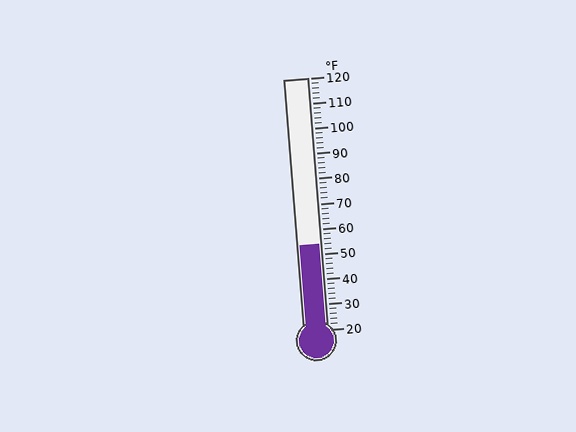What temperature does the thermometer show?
The thermometer shows approximately 54°F.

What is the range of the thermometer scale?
The thermometer scale ranges from 20°F to 120°F.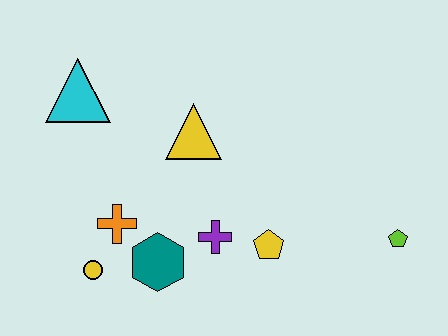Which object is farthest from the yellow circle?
The lime pentagon is farthest from the yellow circle.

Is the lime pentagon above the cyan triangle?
No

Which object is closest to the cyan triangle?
The yellow triangle is closest to the cyan triangle.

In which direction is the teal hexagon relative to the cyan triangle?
The teal hexagon is below the cyan triangle.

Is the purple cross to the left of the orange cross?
No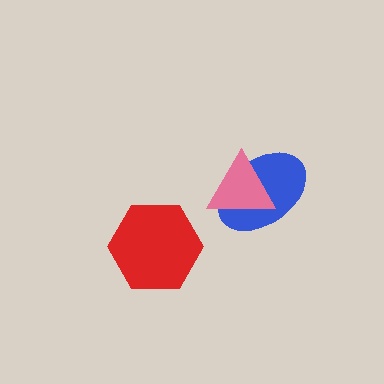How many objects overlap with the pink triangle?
1 object overlaps with the pink triangle.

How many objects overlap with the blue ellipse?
1 object overlaps with the blue ellipse.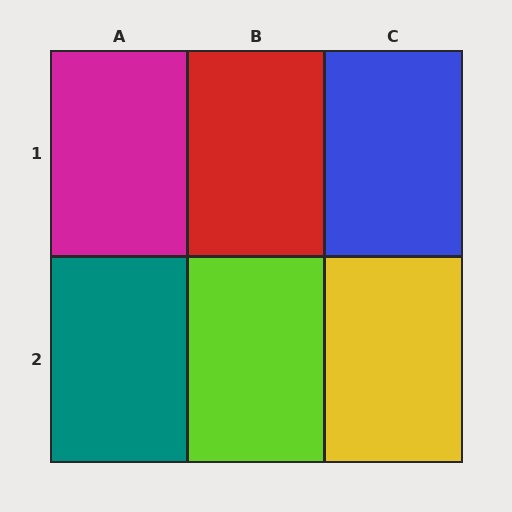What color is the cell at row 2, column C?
Yellow.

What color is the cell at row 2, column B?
Lime.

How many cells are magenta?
1 cell is magenta.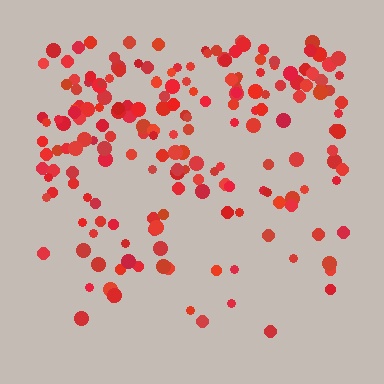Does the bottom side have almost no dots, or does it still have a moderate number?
Still a moderate number, just noticeably fewer than the top.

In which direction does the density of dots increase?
From bottom to top, with the top side densest.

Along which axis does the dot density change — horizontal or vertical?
Vertical.